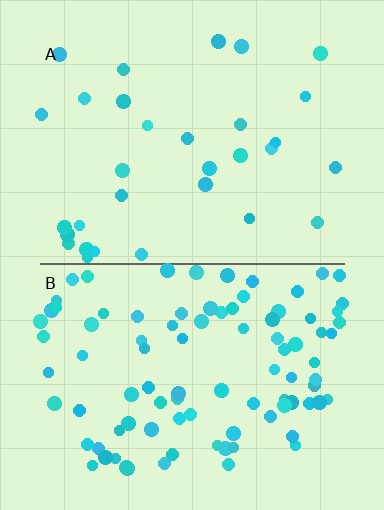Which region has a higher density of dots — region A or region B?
B (the bottom).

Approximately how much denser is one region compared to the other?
Approximately 3.0× — region B over region A.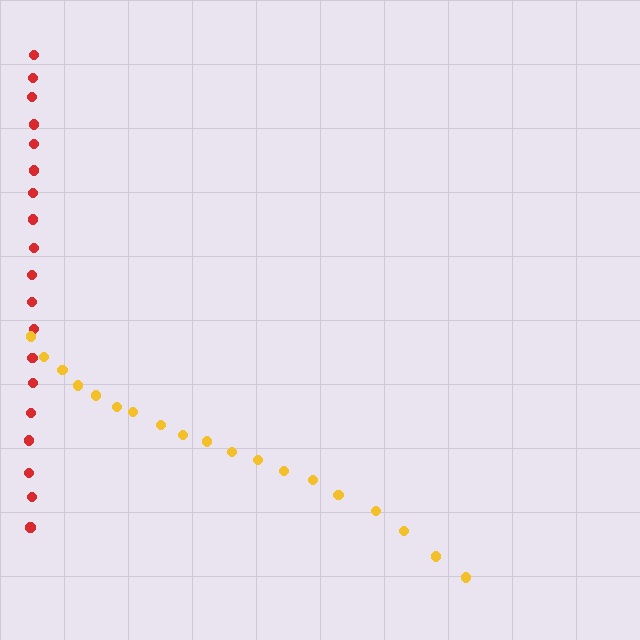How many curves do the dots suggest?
There are 2 distinct paths.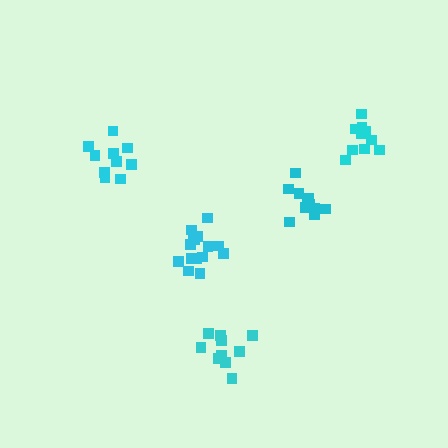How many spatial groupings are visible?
There are 5 spatial groupings.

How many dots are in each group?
Group 1: 10 dots, Group 2: 11 dots, Group 3: 15 dots, Group 4: 11 dots, Group 5: 11 dots (58 total).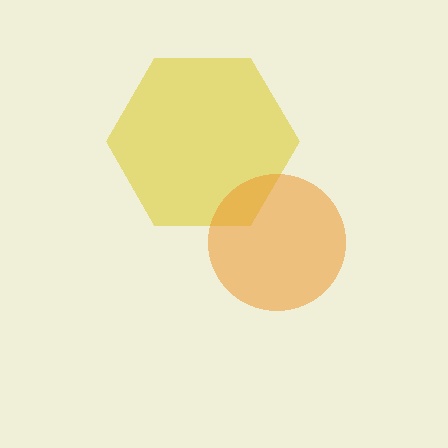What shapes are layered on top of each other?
The layered shapes are: a yellow hexagon, an orange circle.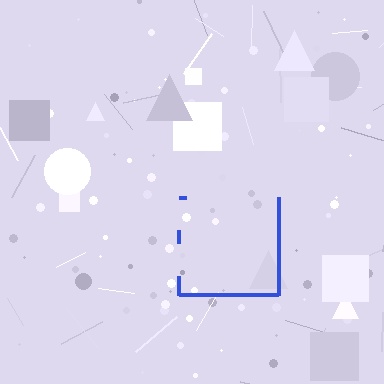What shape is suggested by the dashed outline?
The dashed outline suggests a square.